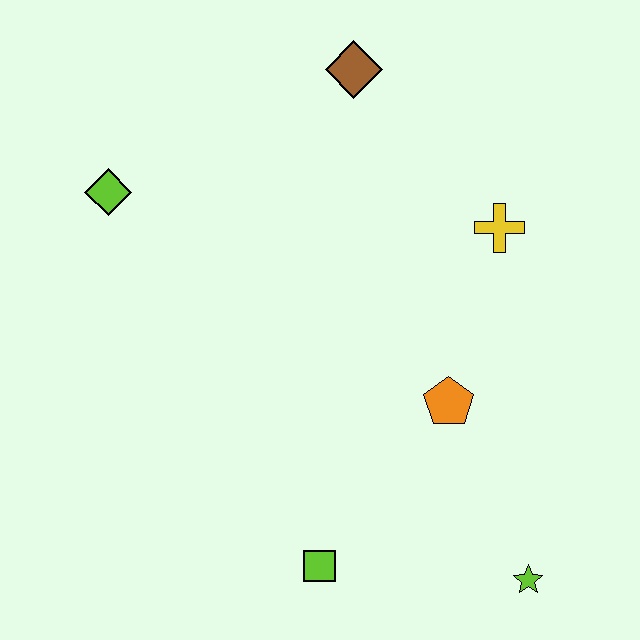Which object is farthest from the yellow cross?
The lime diamond is farthest from the yellow cross.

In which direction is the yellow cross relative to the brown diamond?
The yellow cross is below the brown diamond.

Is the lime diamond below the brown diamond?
Yes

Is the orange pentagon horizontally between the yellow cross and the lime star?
No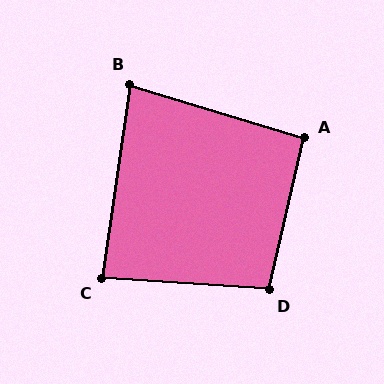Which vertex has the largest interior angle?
D, at approximately 99 degrees.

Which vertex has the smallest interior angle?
B, at approximately 81 degrees.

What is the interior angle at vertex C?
Approximately 86 degrees (approximately right).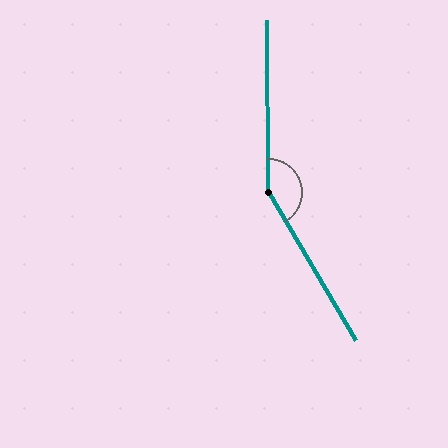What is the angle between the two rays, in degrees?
Approximately 150 degrees.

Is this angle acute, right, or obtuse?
It is obtuse.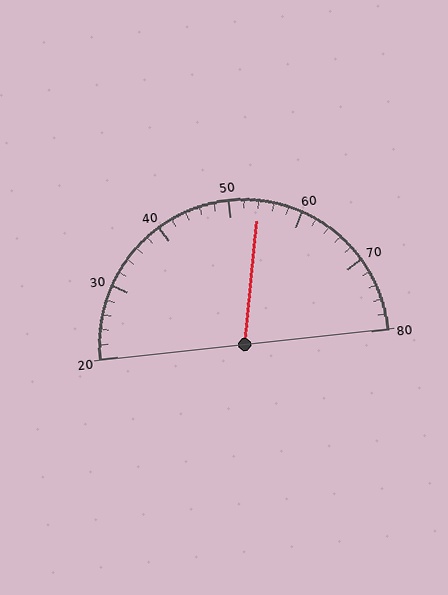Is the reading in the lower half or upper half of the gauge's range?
The reading is in the upper half of the range (20 to 80).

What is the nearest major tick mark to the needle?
The nearest major tick mark is 50.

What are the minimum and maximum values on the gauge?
The gauge ranges from 20 to 80.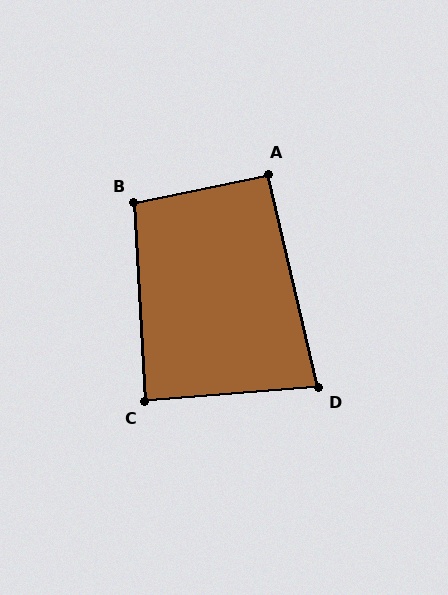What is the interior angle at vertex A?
Approximately 91 degrees (approximately right).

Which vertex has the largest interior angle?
B, at approximately 99 degrees.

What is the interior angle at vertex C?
Approximately 89 degrees (approximately right).